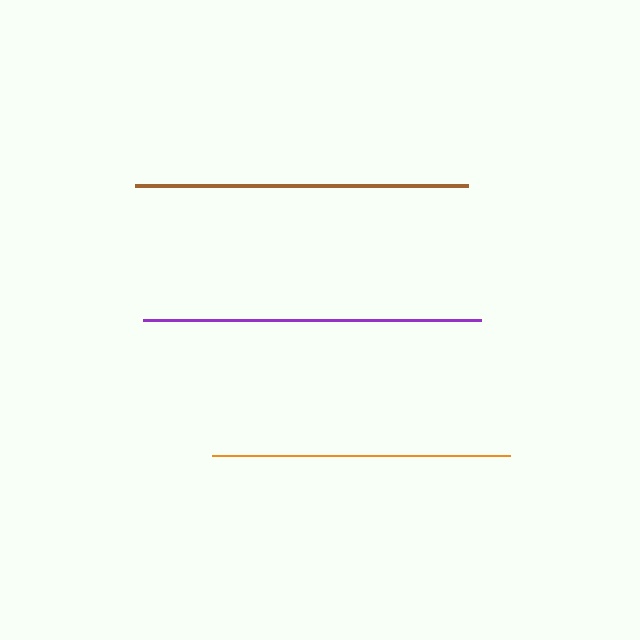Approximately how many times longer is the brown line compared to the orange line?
The brown line is approximately 1.1 times the length of the orange line.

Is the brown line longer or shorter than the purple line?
The purple line is longer than the brown line.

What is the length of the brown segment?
The brown segment is approximately 333 pixels long.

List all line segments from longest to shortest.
From longest to shortest: purple, brown, orange.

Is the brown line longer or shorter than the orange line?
The brown line is longer than the orange line.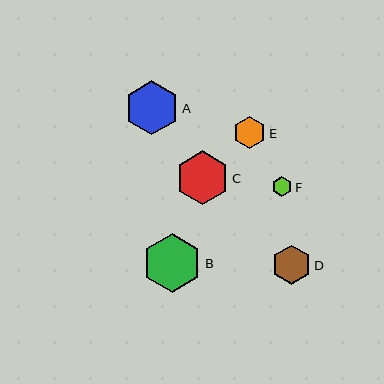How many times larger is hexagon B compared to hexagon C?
Hexagon B is approximately 1.1 times the size of hexagon C.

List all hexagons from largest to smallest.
From largest to smallest: B, A, C, D, E, F.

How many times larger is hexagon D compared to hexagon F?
Hexagon D is approximately 2.0 times the size of hexagon F.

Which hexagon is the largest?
Hexagon B is the largest with a size of approximately 59 pixels.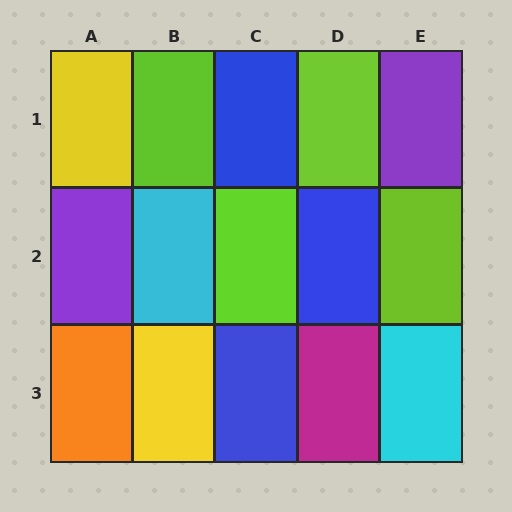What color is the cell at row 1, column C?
Blue.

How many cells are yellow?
2 cells are yellow.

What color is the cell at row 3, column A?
Orange.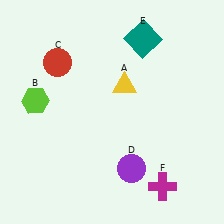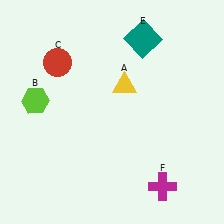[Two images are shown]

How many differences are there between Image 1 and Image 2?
There is 1 difference between the two images.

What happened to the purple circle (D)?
The purple circle (D) was removed in Image 2. It was in the bottom-right area of Image 1.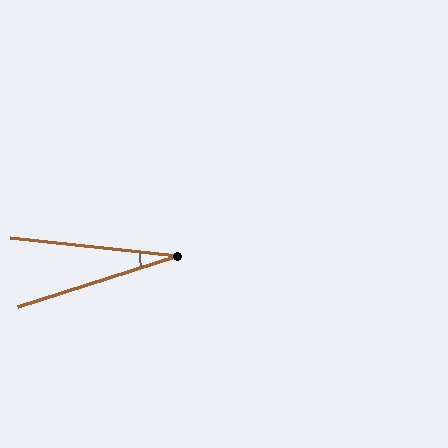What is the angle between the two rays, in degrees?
Approximately 24 degrees.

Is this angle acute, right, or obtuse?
It is acute.